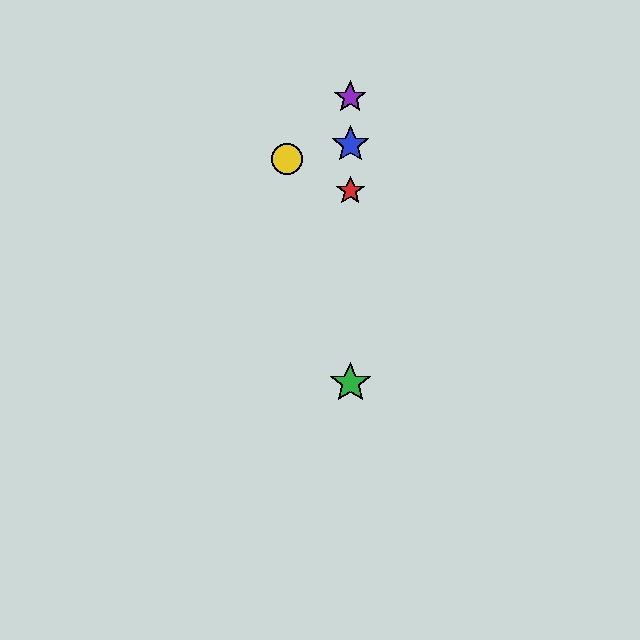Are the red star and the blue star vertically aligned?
Yes, both are at x≈350.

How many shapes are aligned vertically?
4 shapes (the red star, the blue star, the green star, the purple star) are aligned vertically.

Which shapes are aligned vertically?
The red star, the blue star, the green star, the purple star are aligned vertically.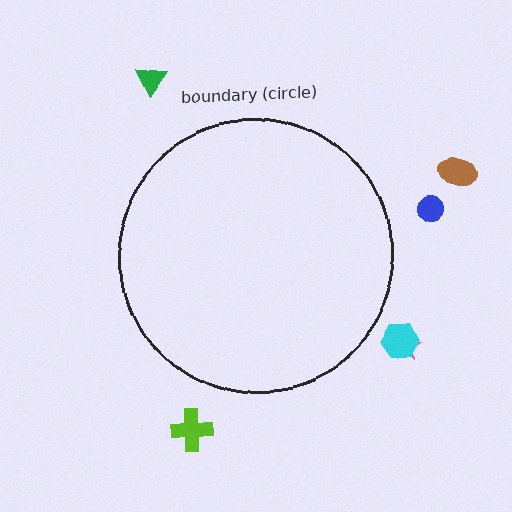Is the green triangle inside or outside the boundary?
Outside.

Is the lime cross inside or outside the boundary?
Outside.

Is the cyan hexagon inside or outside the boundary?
Outside.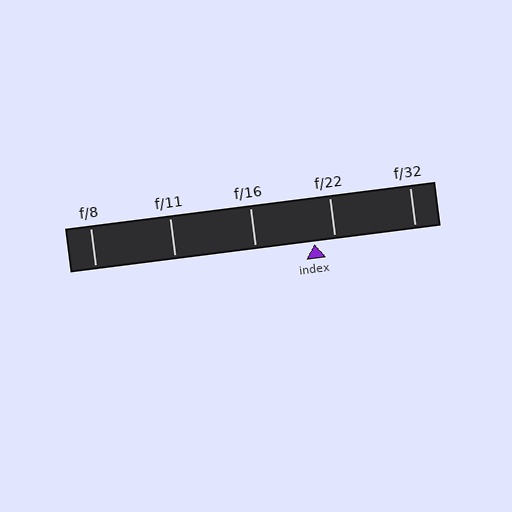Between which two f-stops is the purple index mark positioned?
The index mark is between f/16 and f/22.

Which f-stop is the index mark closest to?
The index mark is closest to f/22.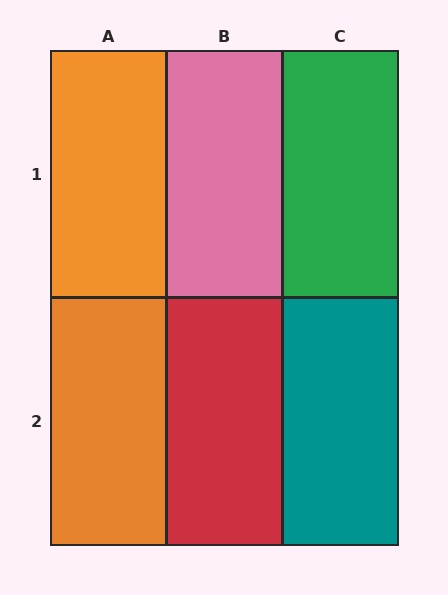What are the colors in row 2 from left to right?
Orange, red, teal.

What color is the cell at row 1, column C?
Green.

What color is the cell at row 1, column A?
Orange.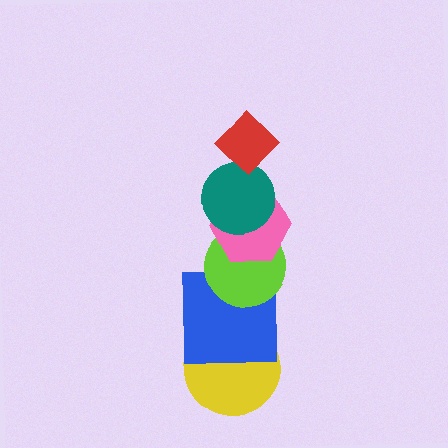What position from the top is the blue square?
The blue square is 5th from the top.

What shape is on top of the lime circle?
The pink hexagon is on top of the lime circle.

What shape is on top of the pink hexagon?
The teal circle is on top of the pink hexagon.